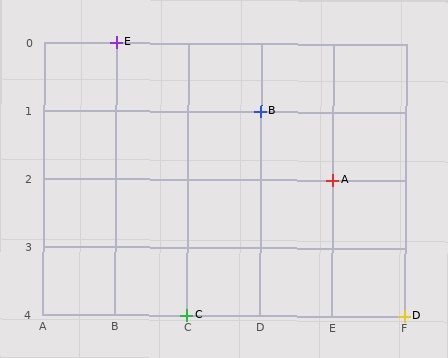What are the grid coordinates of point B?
Point B is at grid coordinates (D, 1).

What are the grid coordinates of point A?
Point A is at grid coordinates (E, 2).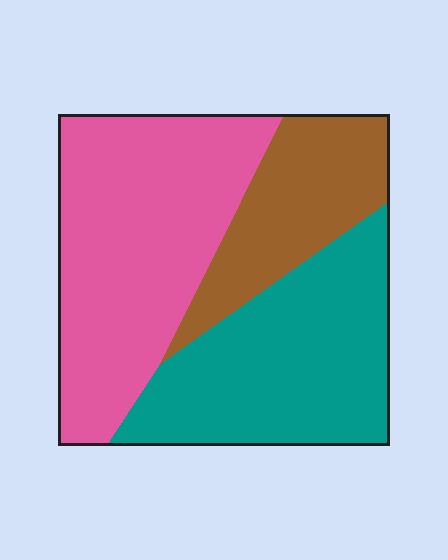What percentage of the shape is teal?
Teal covers roughly 35% of the shape.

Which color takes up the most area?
Pink, at roughly 45%.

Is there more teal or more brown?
Teal.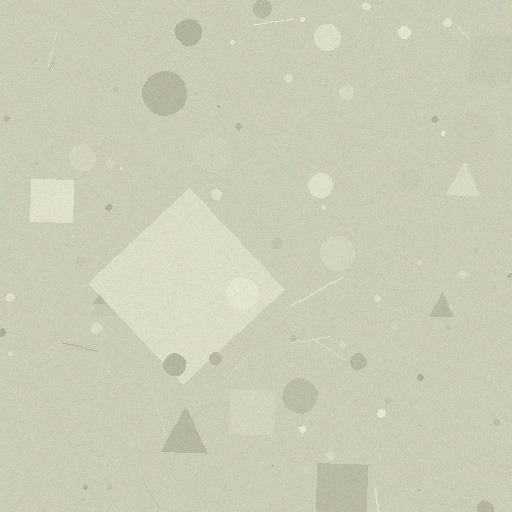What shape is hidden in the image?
A diamond is hidden in the image.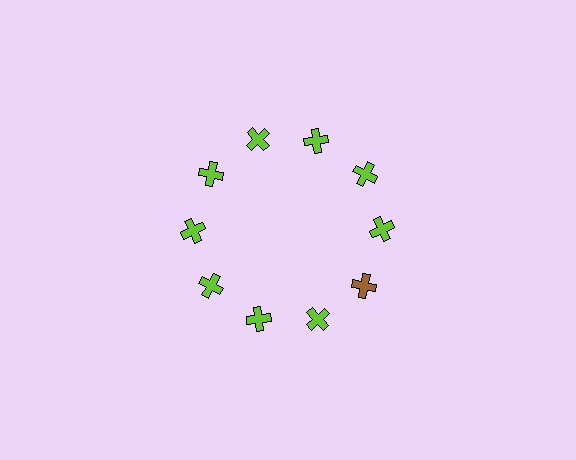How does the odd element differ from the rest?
It has a different color: brown instead of lime.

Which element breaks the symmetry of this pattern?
The brown cross at roughly the 4 o'clock position breaks the symmetry. All other shapes are lime crosses.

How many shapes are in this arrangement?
There are 10 shapes arranged in a ring pattern.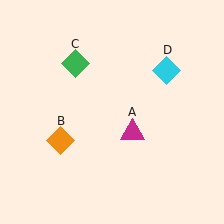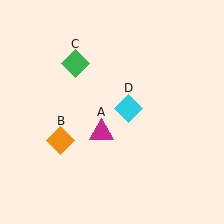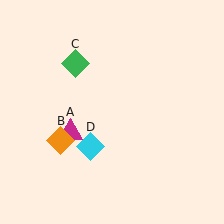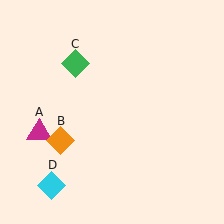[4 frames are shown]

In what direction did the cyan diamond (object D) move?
The cyan diamond (object D) moved down and to the left.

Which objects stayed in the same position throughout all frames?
Orange diamond (object B) and green diamond (object C) remained stationary.